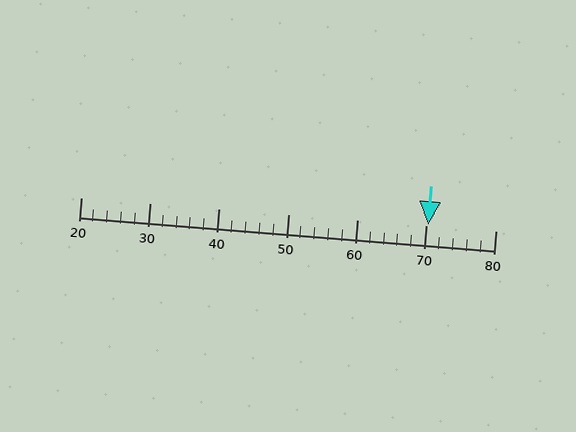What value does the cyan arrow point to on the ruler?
The cyan arrow points to approximately 70.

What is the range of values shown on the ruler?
The ruler shows values from 20 to 80.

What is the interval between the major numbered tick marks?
The major tick marks are spaced 10 units apart.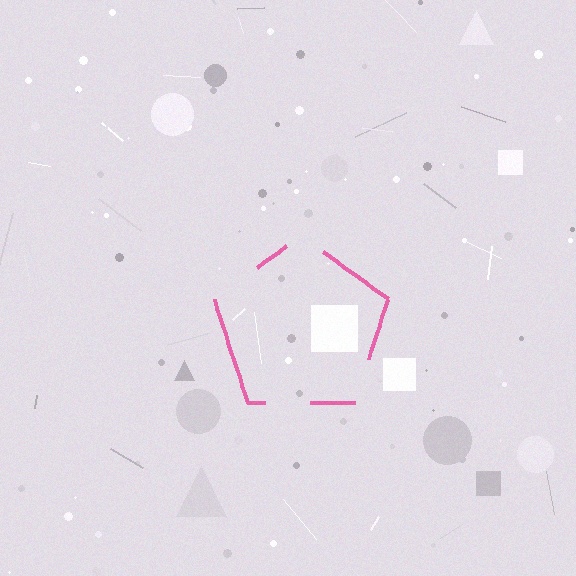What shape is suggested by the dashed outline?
The dashed outline suggests a pentagon.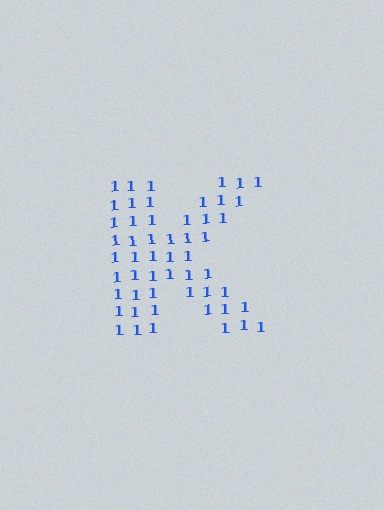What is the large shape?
The large shape is the letter K.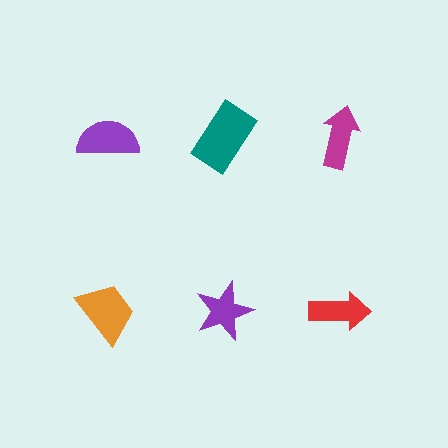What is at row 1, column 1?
A purple semicircle.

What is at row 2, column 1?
An orange trapezoid.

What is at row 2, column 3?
A red arrow.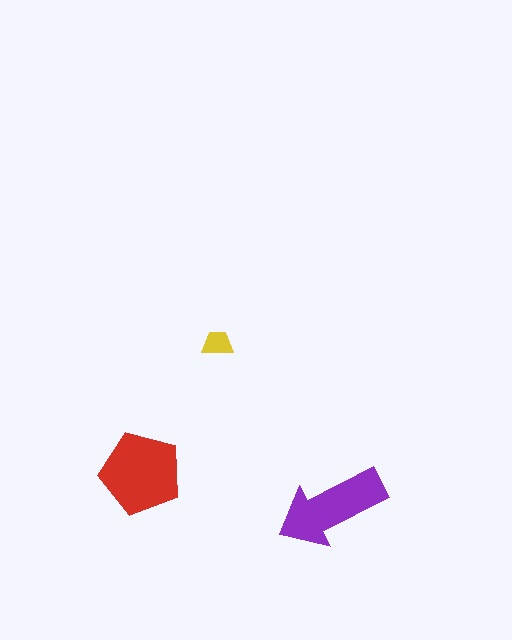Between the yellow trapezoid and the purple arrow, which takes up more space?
The purple arrow.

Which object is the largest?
The red pentagon.